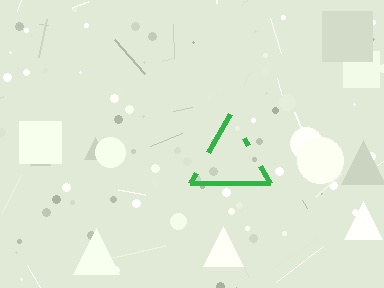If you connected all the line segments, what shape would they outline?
They would outline a triangle.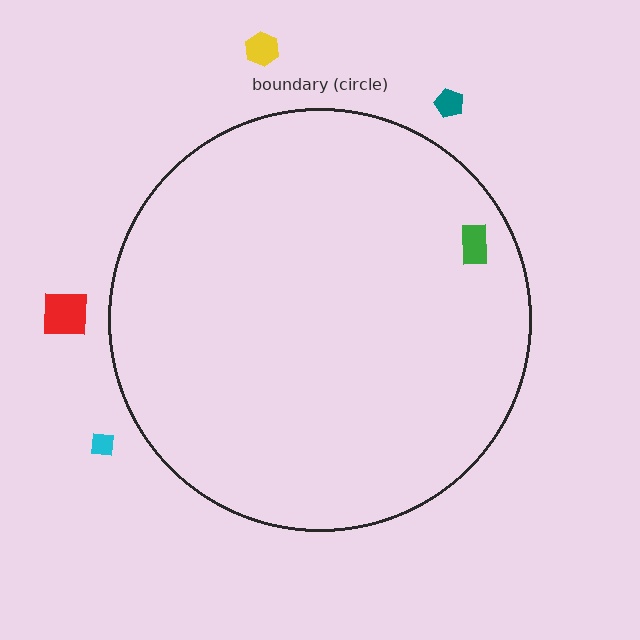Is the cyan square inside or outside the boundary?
Outside.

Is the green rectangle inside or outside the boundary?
Inside.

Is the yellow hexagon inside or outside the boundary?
Outside.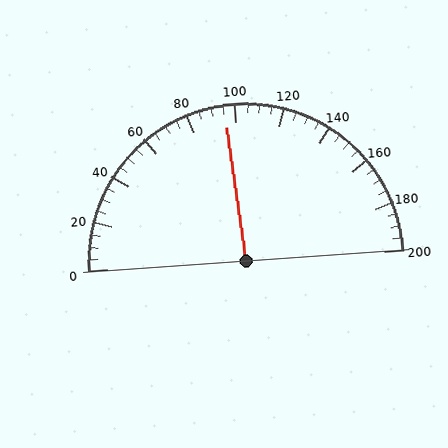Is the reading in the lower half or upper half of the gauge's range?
The reading is in the lower half of the range (0 to 200).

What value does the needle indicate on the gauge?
The needle indicates approximately 95.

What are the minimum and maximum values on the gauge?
The gauge ranges from 0 to 200.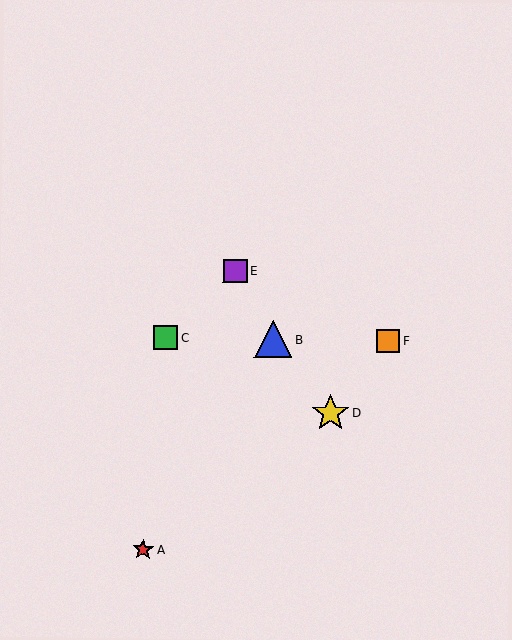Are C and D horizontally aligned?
No, C is at y≈338 and D is at y≈413.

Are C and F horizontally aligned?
Yes, both are at y≈338.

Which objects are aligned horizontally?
Objects B, C, F are aligned horizontally.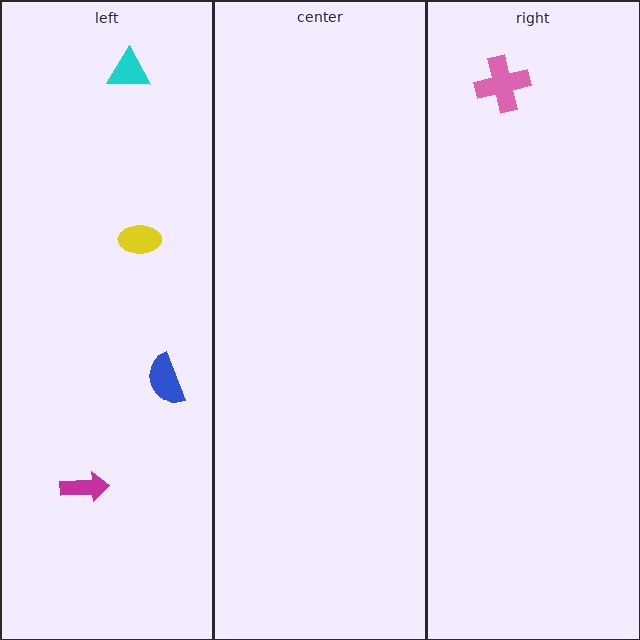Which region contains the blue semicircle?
The left region.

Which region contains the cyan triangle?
The left region.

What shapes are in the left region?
The yellow ellipse, the magenta arrow, the blue semicircle, the cyan triangle.